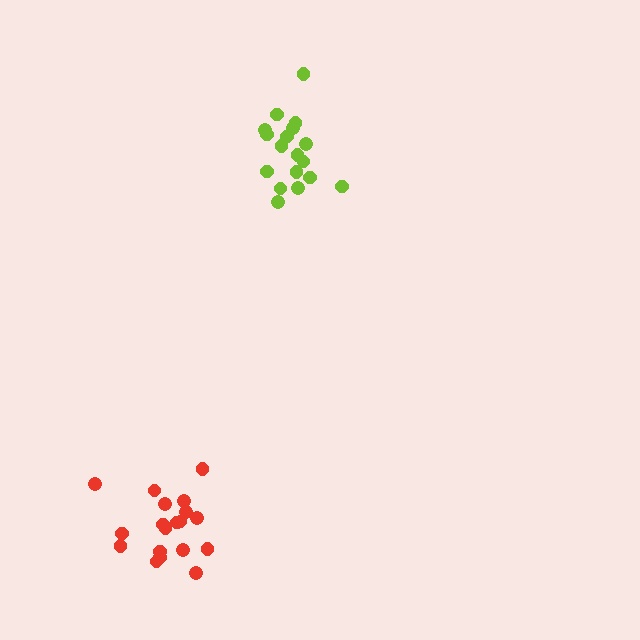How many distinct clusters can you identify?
There are 2 distinct clusters.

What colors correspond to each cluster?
The clusters are colored: lime, red.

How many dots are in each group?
Group 1: 18 dots, Group 2: 19 dots (37 total).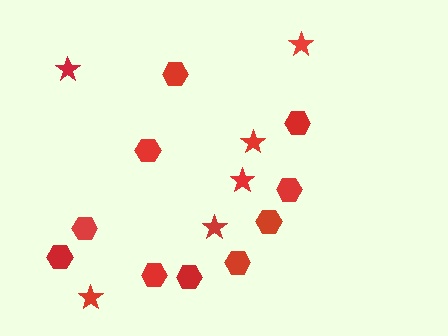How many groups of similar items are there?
There are 2 groups: one group of hexagons (10) and one group of stars (6).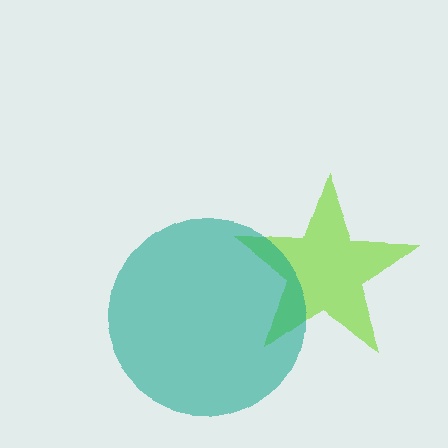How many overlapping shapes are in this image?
There are 2 overlapping shapes in the image.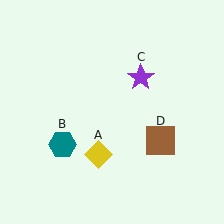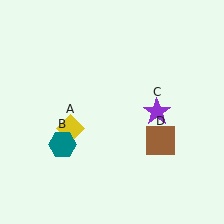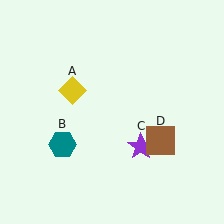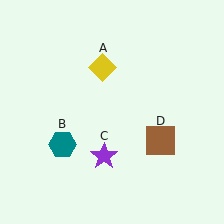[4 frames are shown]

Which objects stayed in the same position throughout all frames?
Teal hexagon (object B) and brown square (object D) remained stationary.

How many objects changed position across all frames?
2 objects changed position: yellow diamond (object A), purple star (object C).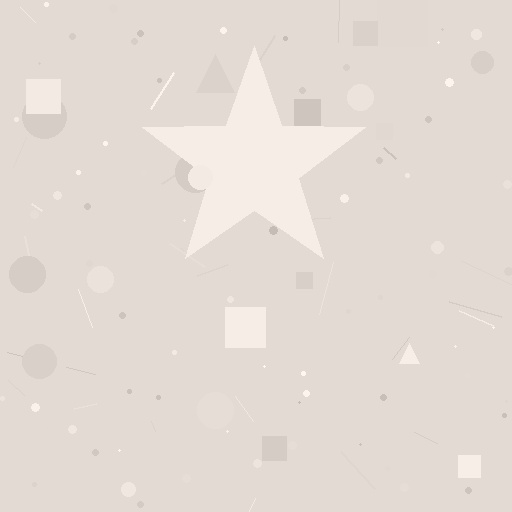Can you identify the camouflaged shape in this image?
The camouflaged shape is a star.